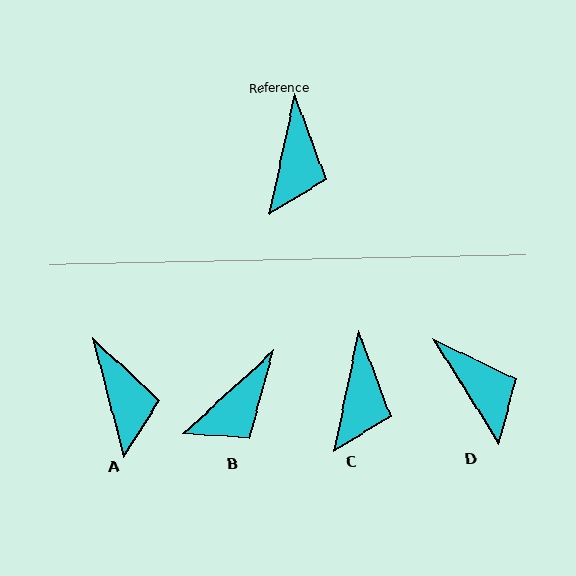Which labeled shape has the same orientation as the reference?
C.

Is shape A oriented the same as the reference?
No, it is off by about 26 degrees.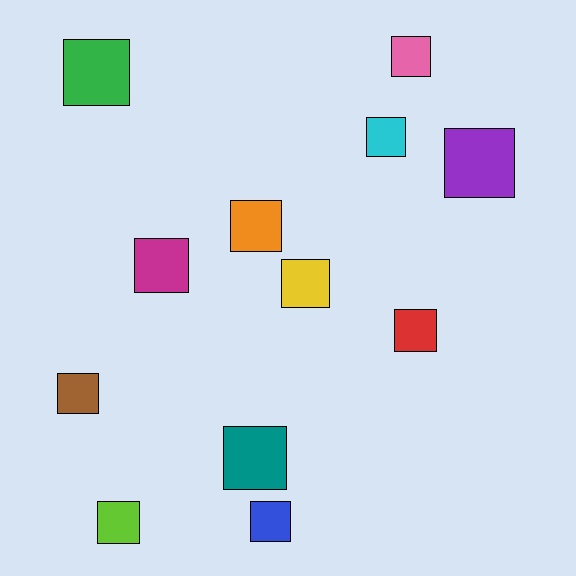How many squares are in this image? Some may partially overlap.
There are 12 squares.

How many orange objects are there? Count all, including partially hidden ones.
There is 1 orange object.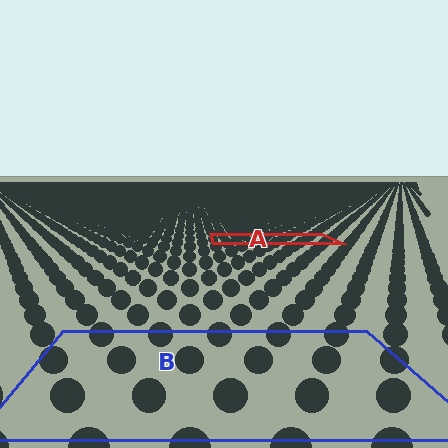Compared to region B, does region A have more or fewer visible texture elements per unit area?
Region A has more texture elements per unit area — they are packed more densely because it is farther away.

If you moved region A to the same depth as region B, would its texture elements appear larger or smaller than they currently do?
They would appear larger. At a closer depth, the same texture elements are projected at a bigger on-screen size.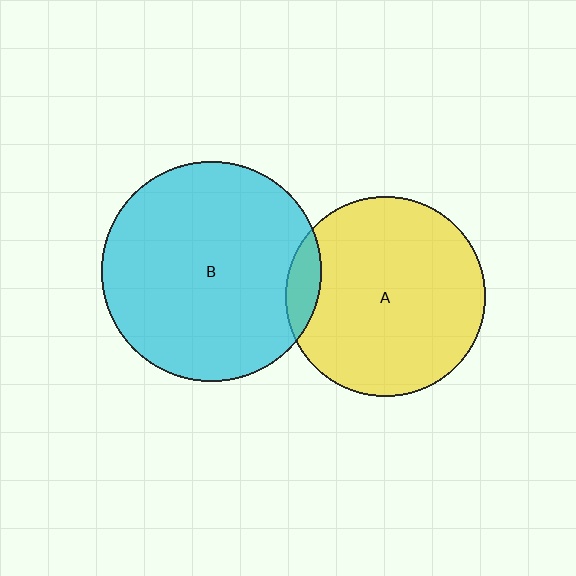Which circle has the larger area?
Circle B (cyan).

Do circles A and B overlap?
Yes.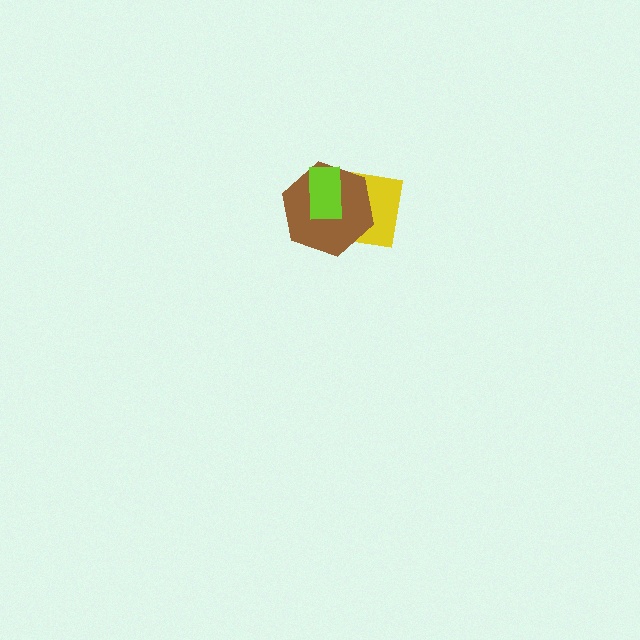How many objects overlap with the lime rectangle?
2 objects overlap with the lime rectangle.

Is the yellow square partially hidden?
Yes, it is partially covered by another shape.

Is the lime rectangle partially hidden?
No, no other shape covers it.